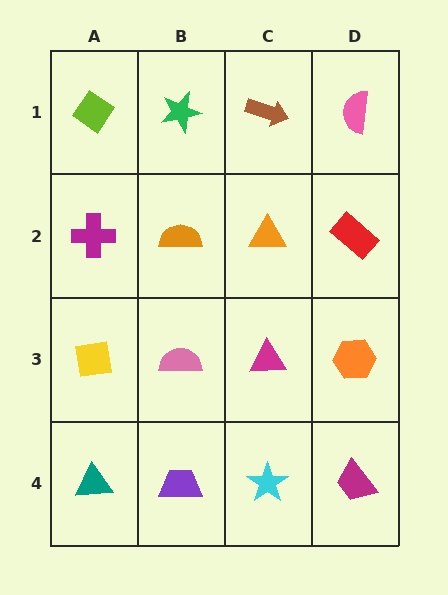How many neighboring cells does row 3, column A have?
3.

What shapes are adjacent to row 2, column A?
A lime diamond (row 1, column A), a yellow square (row 3, column A), an orange semicircle (row 2, column B).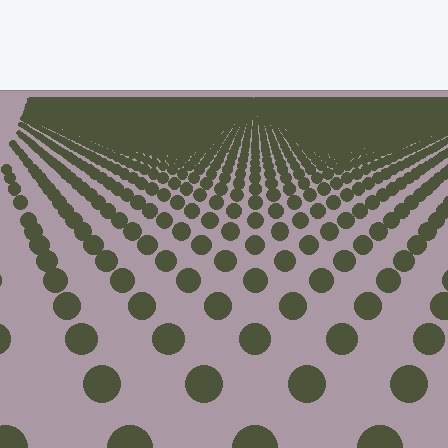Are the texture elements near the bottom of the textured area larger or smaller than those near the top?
Larger. Near the bottom, elements are closer to the viewer and appear at a bigger on-screen size.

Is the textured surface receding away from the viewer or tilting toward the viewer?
The surface is receding away from the viewer. Texture elements get smaller and denser toward the top.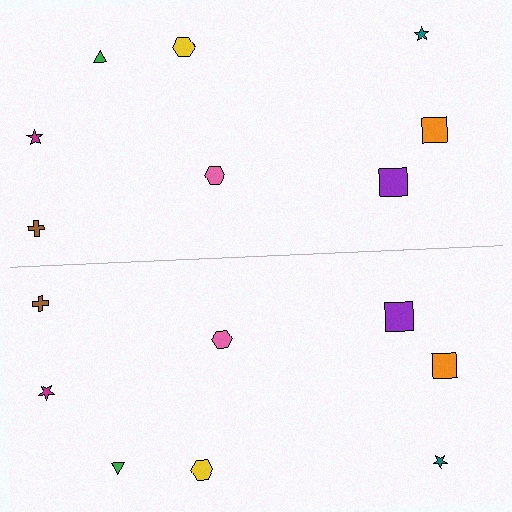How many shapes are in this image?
There are 16 shapes in this image.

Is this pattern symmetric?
Yes, this pattern has bilateral (reflection) symmetry.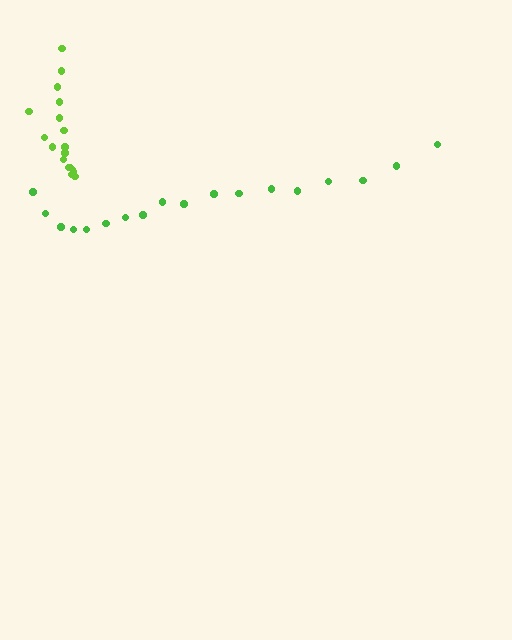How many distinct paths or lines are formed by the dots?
There are 2 distinct paths.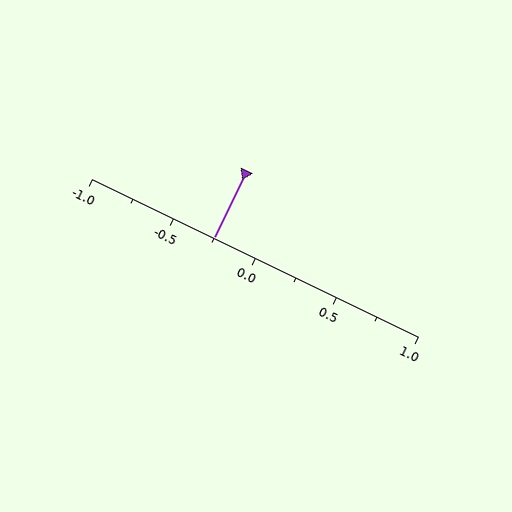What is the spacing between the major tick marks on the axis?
The major ticks are spaced 0.5 apart.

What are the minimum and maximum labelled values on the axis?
The axis runs from -1.0 to 1.0.